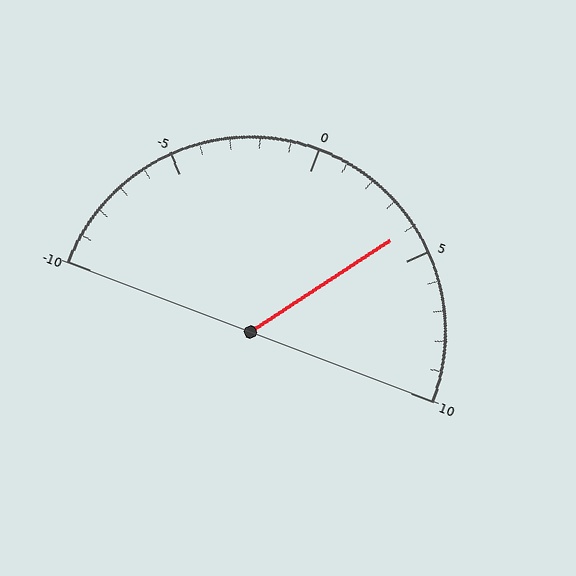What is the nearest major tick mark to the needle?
The nearest major tick mark is 5.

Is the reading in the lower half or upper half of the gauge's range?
The reading is in the upper half of the range (-10 to 10).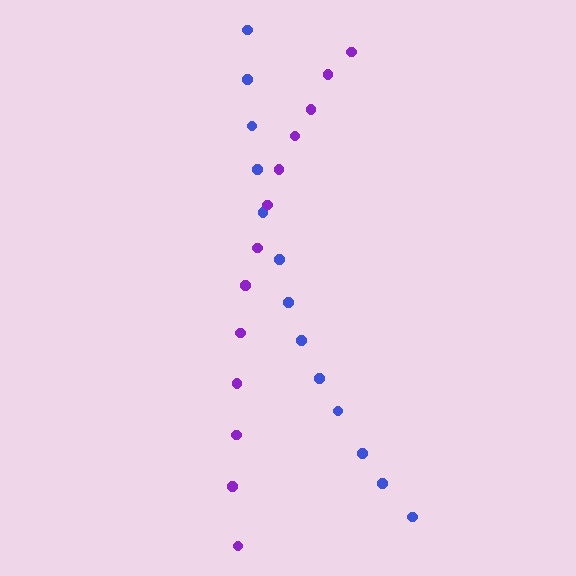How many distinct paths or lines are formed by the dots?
There are 2 distinct paths.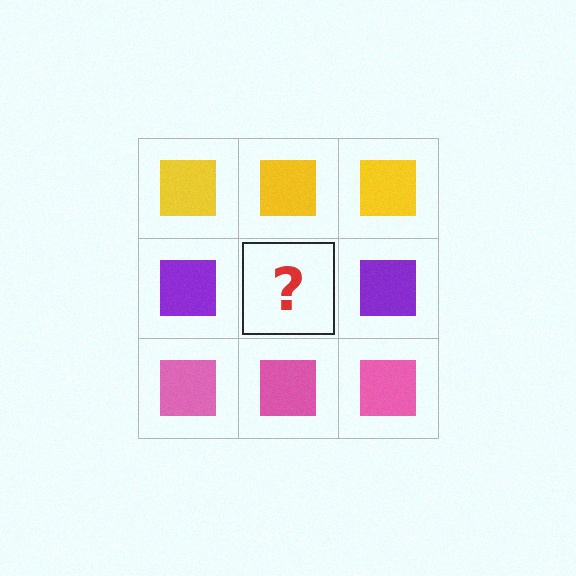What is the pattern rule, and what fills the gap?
The rule is that each row has a consistent color. The gap should be filled with a purple square.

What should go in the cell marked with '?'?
The missing cell should contain a purple square.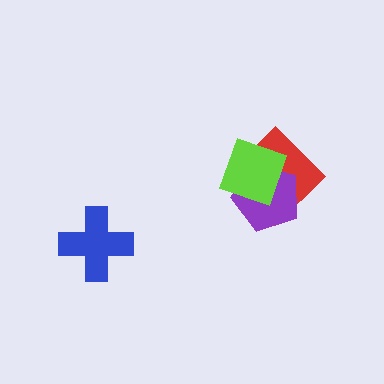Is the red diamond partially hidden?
Yes, it is partially covered by another shape.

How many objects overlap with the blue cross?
0 objects overlap with the blue cross.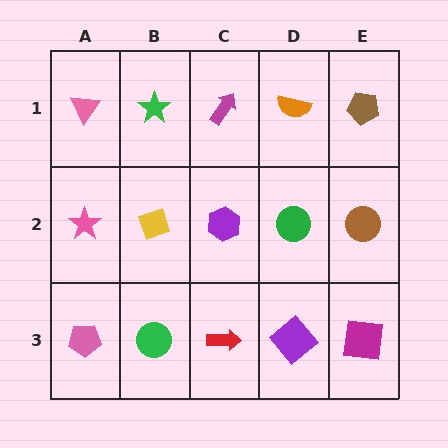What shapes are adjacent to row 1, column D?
A green circle (row 2, column D), a magenta arrow (row 1, column C), a brown pentagon (row 1, column E).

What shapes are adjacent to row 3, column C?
A purple hexagon (row 2, column C), a green circle (row 3, column B), a purple diamond (row 3, column D).